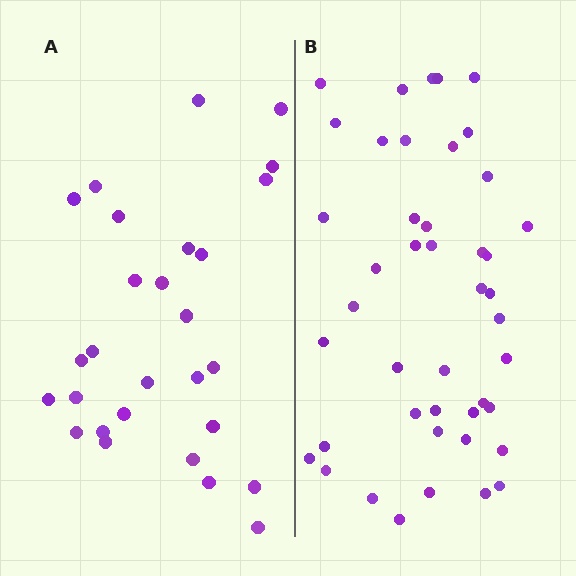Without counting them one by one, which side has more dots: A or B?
Region B (the right region) has more dots.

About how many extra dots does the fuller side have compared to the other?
Region B has approximately 15 more dots than region A.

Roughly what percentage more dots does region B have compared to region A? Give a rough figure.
About 55% more.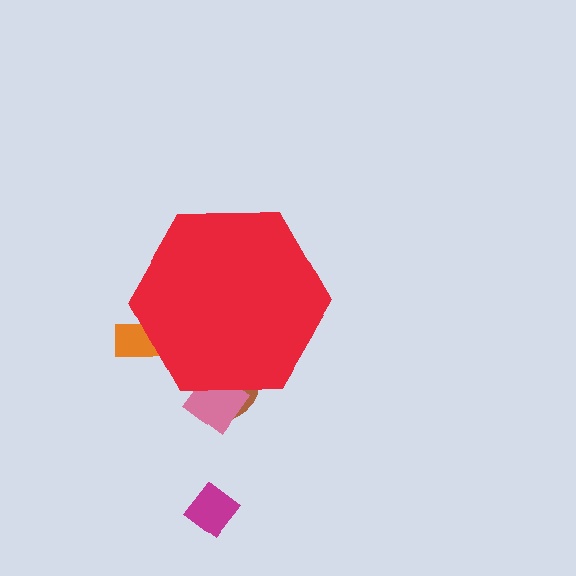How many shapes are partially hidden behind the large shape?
3 shapes are partially hidden.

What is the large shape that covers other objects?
A red hexagon.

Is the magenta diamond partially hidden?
No, the magenta diamond is fully visible.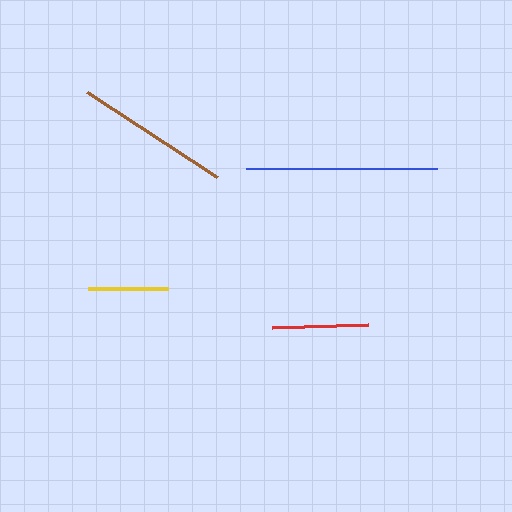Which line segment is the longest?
The blue line is the longest at approximately 190 pixels.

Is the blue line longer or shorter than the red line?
The blue line is longer than the red line.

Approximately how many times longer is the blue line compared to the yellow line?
The blue line is approximately 2.4 times the length of the yellow line.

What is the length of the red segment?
The red segment is approximately 96 pixels long.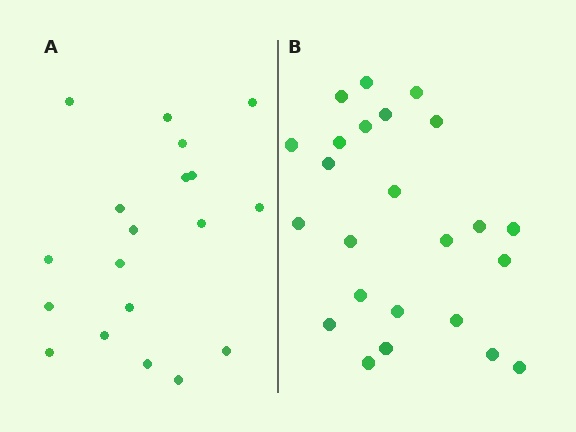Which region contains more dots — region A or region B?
Region B (the right region) has more dots.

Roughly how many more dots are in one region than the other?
Region B has about 5 more dots than region A.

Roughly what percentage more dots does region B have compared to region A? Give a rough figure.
About 25% more.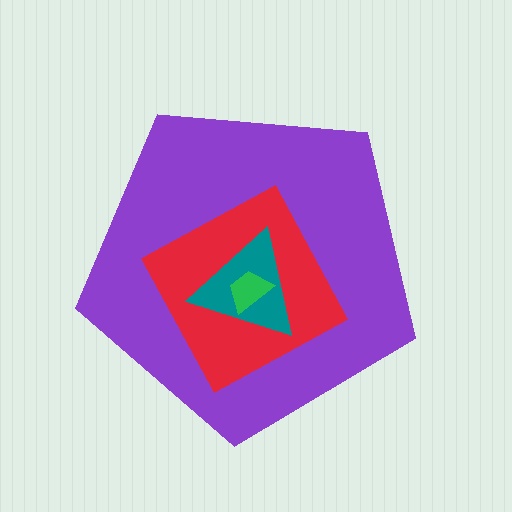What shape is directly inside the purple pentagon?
The red diamond.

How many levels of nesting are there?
4.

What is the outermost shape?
The purple pentagon.